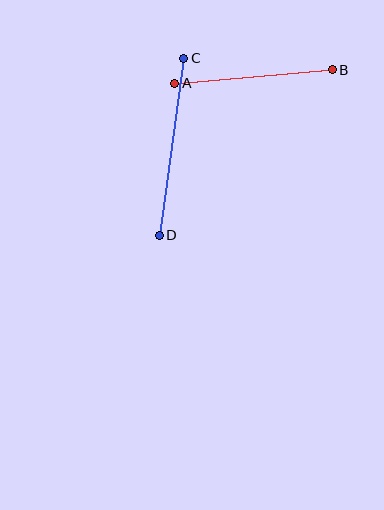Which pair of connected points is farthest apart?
Points C and D are farthest apart.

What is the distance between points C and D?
The distance is approximately 179 pixels.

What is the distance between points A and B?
The distance is approximately 158 pixels.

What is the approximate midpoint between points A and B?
The midpoint is at approximately (253, 77) pixels.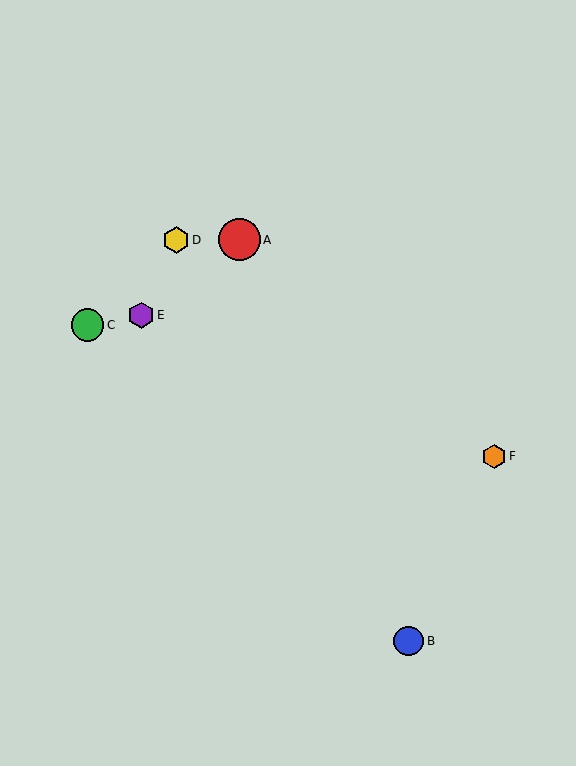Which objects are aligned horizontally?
Objects A, D are aligned horizontally.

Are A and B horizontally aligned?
No, A is at y≈240 and B is at y≈641.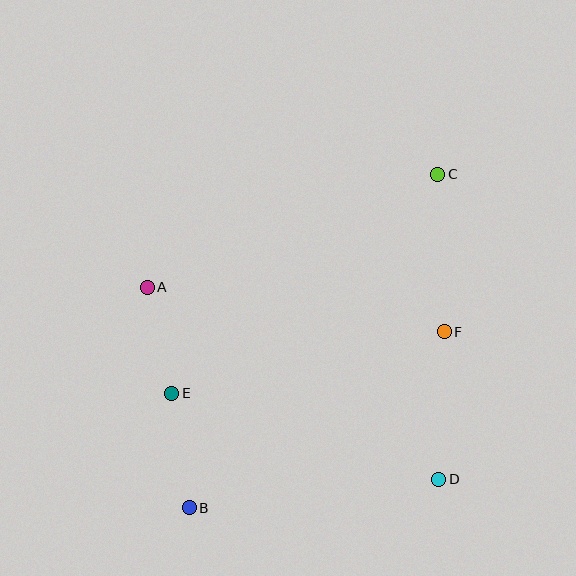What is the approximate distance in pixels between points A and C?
The distance between A and C is approximately 312 pixels.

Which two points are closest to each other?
Points A and E are closest to each other.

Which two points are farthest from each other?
Points B and C are farthest from each other.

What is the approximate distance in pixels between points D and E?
The distance between D and E is approximately 281 pixels.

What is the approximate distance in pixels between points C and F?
The distance between C and F is approximately 158 pixels.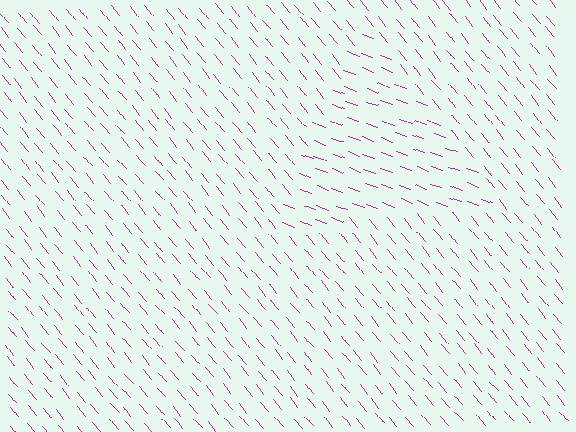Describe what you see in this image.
The image is filled with small magenta line segments. A triangle region in the image has lines oriented differently from the surrounding lines, creating a visible texture boundary.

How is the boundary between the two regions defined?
The boundary is defined purely by a change in line orientation (approximately 31 degrees difference). All lines are the same color and thickness.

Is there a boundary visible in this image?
Yes, there is a texture boundary formed by a change in line orientation.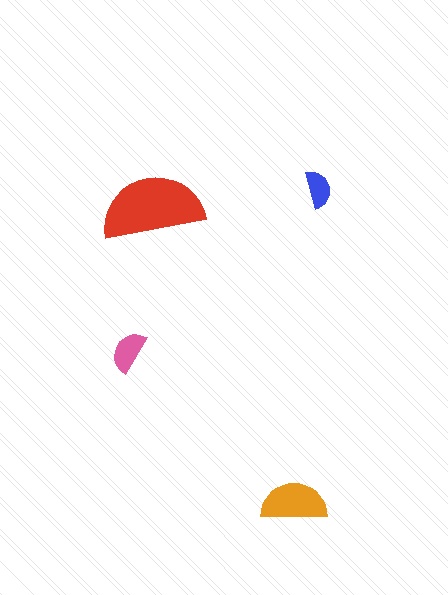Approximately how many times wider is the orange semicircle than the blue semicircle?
About 1.5 times wider.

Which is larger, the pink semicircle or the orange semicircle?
The orange one.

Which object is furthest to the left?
The pink semicircle is leftmost.